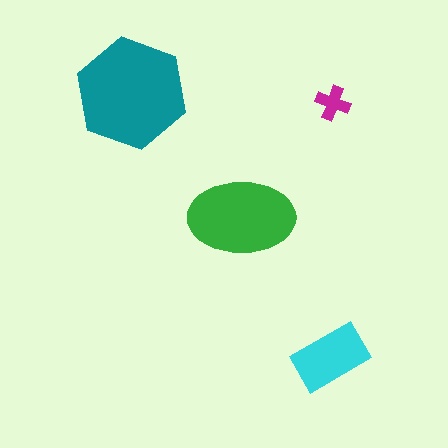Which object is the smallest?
The magenta cross.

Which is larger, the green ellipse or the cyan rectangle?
The green ellipse.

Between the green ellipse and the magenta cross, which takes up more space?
The green ellipse.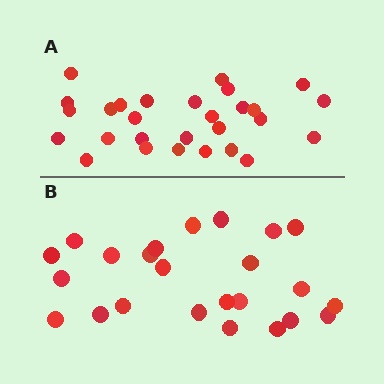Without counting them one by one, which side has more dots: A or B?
Region A (the top region) has more dots.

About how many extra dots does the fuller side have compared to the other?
Region A has about 4 more dots than region B.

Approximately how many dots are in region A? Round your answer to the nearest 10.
About 30 dots. (The exact count is 28, which rounds to 30.)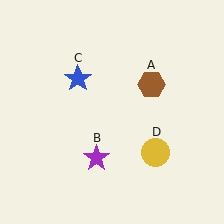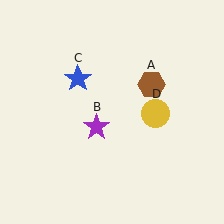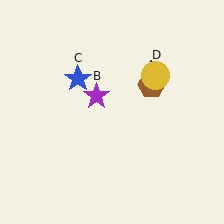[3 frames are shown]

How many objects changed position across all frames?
2 objects changed position: purple star (object B), yellow circle (object D).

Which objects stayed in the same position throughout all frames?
Brown hexagon (object A) and blue star (object C) remained stationary.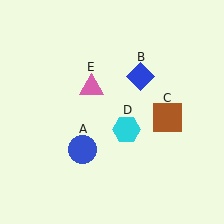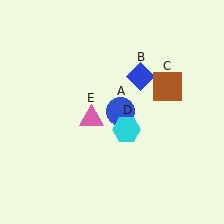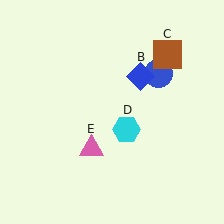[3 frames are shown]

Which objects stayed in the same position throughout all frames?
Blue diamond (object B) and cyan hexagon (object D) remained stationary.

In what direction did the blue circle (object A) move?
The blue circle (object A) moved up and to the right.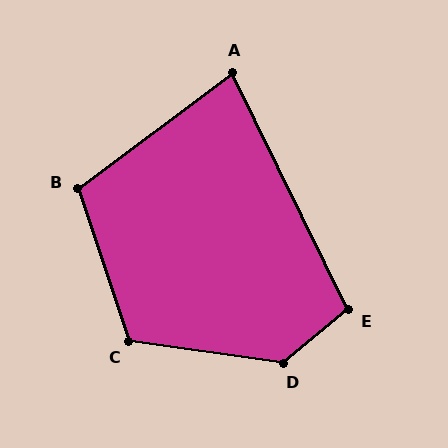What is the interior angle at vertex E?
Approximately 103 degrees (obtuse).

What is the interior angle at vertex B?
Approximately 108 degrees (obtuse).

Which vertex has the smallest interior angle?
A, at approximately 80 degrees.